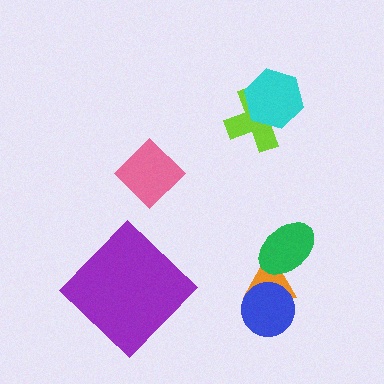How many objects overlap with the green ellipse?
1 object overlaps with the green ellipse.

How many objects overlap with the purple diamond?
0 objects overlap with the purple diamond.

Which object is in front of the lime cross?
The cyan hexagon is in front of the lime cross.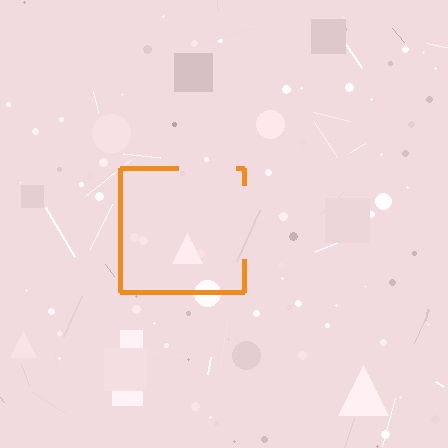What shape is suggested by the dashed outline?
The dashed outline suggests a square.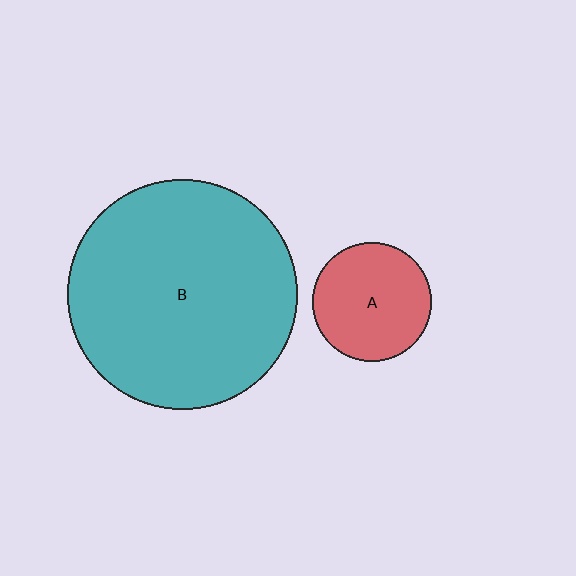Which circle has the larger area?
Circle B (teal).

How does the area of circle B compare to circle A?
Approximately 3.7 times.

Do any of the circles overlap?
No, none of the circles overlap.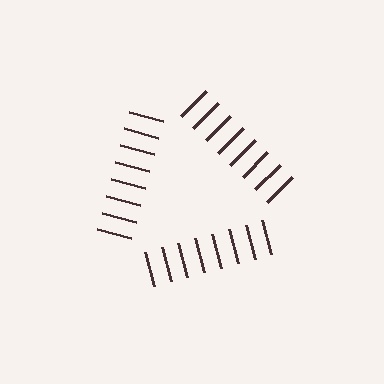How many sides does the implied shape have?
3 sides — the line-ends trace a triangle.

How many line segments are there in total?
24 — 8 along each of the 3 edges.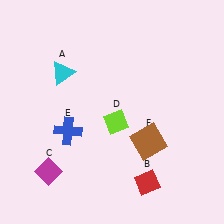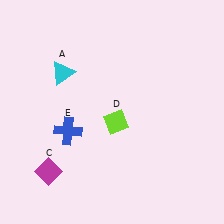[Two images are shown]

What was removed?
The red diamond (B), the brown square (F) were removed in Image 2.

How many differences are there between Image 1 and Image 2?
There are 2 differences between the two images.